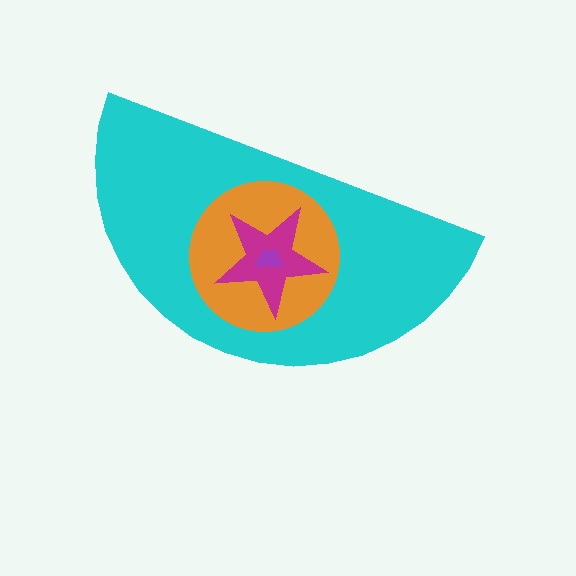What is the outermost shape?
The cyan semicircle.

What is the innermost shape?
The purple trapezoid.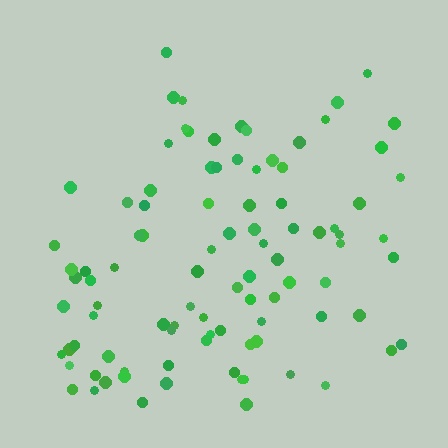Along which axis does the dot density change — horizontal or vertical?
Vertical.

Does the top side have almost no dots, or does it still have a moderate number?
Still a moderate number, just noticeably fewer than the bottom.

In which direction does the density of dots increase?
From top to bottom, with the bottom side densest.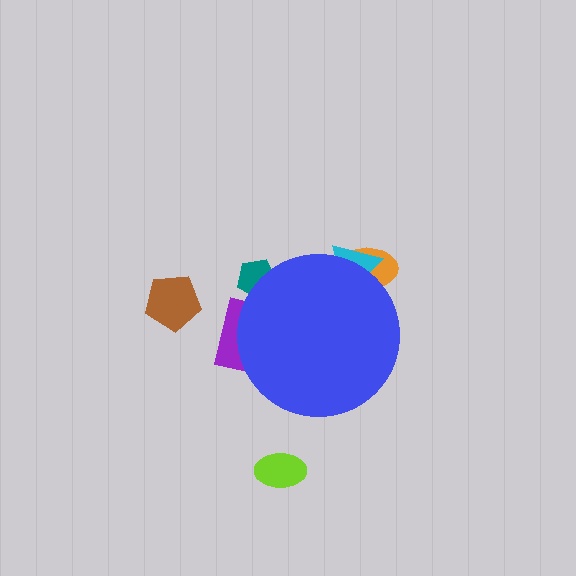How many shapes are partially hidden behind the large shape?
4 shapes are partially hidden.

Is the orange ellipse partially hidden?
Yes, the orange ellipse is partially hidden behind the blue circle.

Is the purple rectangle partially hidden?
Yes, the purple rectangle is partially hidden behind the blue circle.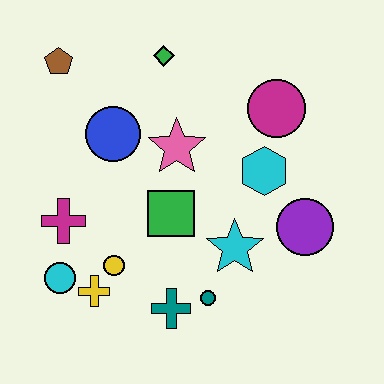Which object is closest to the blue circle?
The pink star is closest to the blue circle.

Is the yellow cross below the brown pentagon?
Yes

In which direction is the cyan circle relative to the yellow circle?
The cyan circle is to the left of the yellow circle.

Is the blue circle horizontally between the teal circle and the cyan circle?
Yes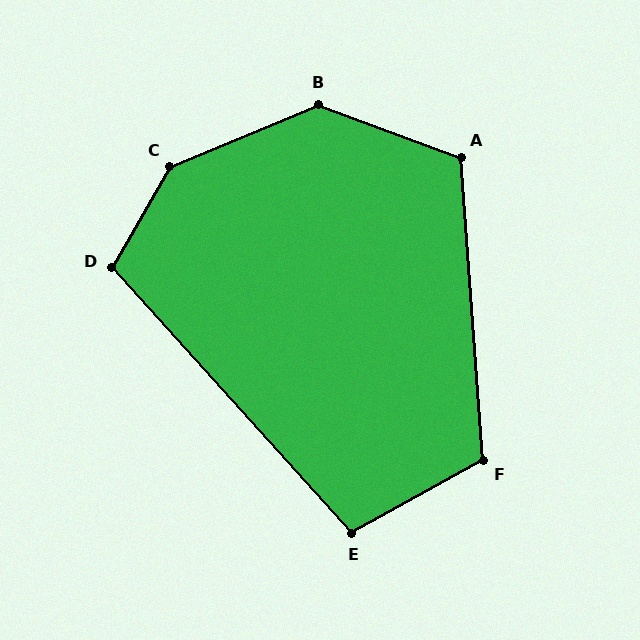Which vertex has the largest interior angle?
C, at approximately 142 degrees.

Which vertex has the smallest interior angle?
E, at approximately 103 degrees.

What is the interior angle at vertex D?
Approximately 108 degrees (obtuse).